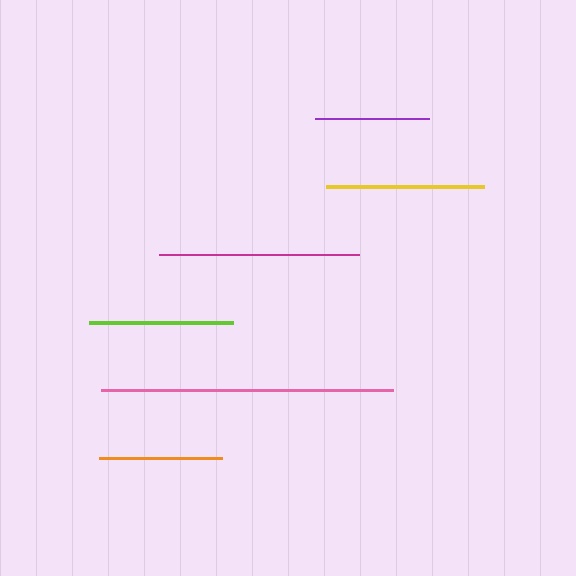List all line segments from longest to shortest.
From longest to shortest: pink, magenta, yellow, lime, orange, purple.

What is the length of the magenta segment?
The magenta segment is approximately 200 pixels long.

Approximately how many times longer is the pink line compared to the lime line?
The pink line is approximately 2.0 times the length of the lime line.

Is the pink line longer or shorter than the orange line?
The pink line is longer than the orange line.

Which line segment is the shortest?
The purple line is the shortest at approximately 114 pixels.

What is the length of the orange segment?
The orange segment is approximately 123 pixels long.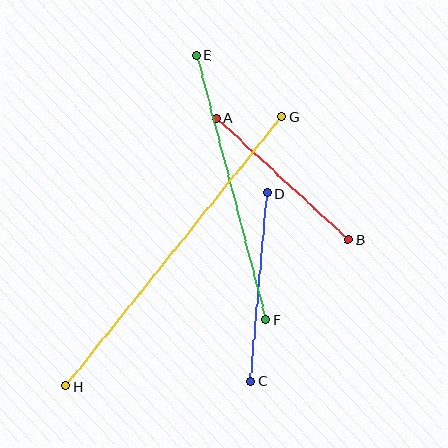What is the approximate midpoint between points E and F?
The midpoint is at approximately (231, 188) pixels.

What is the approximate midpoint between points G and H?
The midpoint is at approximately (174, 251) pixels.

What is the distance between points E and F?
The distance is approximately 273 pixels.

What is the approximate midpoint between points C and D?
The midpoint is at approximately (259, 287) pixels.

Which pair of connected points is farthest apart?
Points G and H are farthest apart.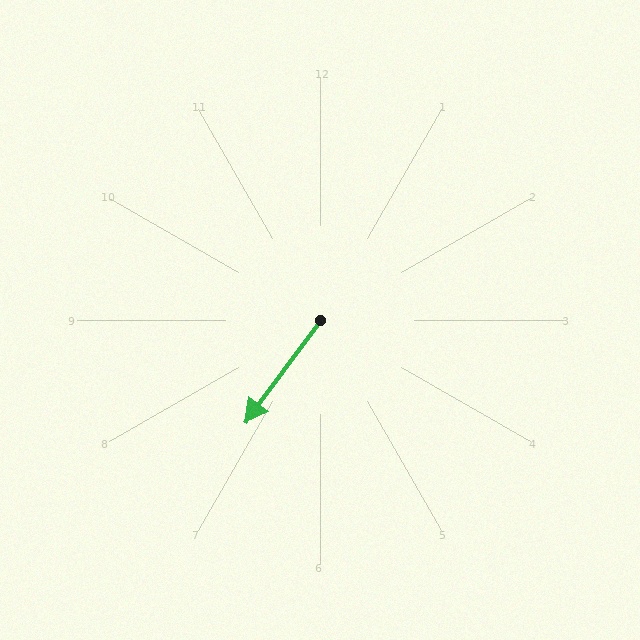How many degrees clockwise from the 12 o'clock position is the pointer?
Approximately 216 degrees.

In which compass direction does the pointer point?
Southwest.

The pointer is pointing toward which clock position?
Roughly 7 o'clock.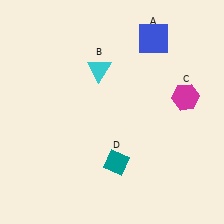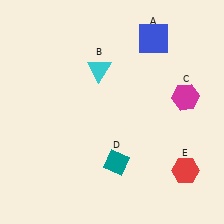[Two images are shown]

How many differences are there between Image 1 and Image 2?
There is 1 difference between the two images.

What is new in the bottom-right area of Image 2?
A red hexagon (E) was added in the bottom-right area of Image 2.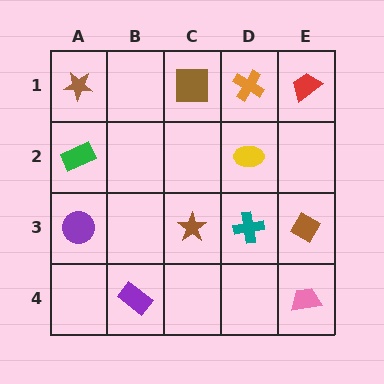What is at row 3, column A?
A purple circle.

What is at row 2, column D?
A yellow ellipse.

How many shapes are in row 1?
4 shapes.